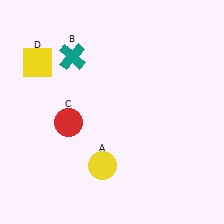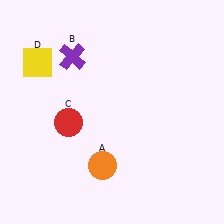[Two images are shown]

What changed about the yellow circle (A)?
In Image 1, A is yellow. In Image 2, it changed to orange.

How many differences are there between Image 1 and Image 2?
There are 2 differences between the two images.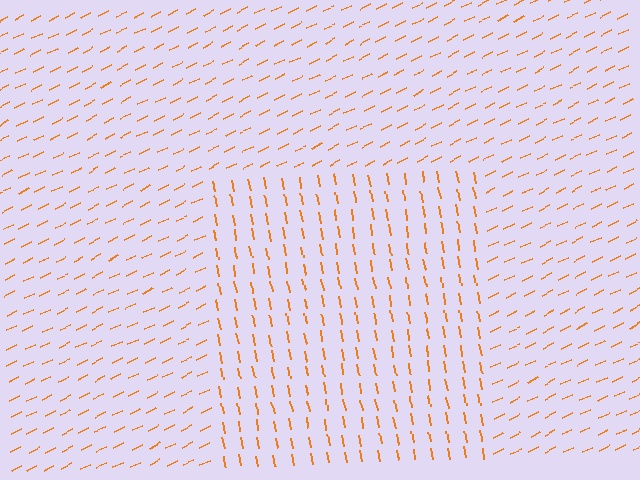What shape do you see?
I see a rectangle.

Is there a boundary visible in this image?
Yes, there is a texture boundary formed by a change in line orientation.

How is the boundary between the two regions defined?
The boundary is defined purely by a change in line orientation (approximately 75 degrees difference). All lines are the same color and thickness.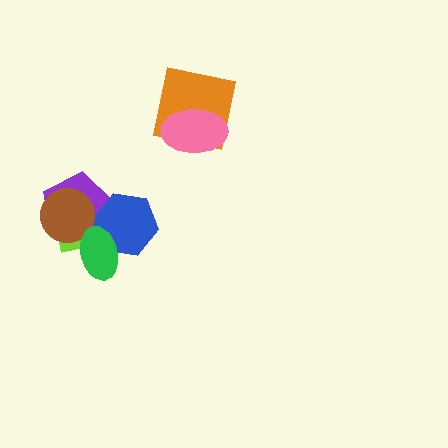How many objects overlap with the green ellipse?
3 objects overlap with the green ellipse.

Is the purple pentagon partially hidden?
Yes, it is partially covered by another shape.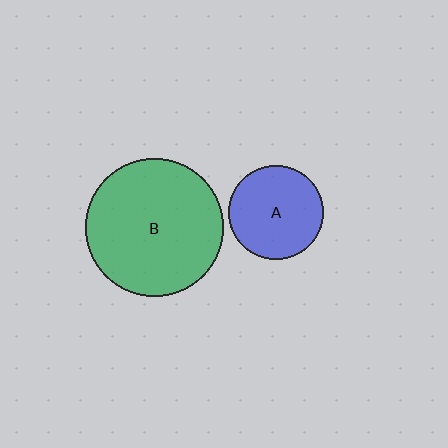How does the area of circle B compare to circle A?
Approximately 2.1 times.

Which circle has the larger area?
Circle B (green).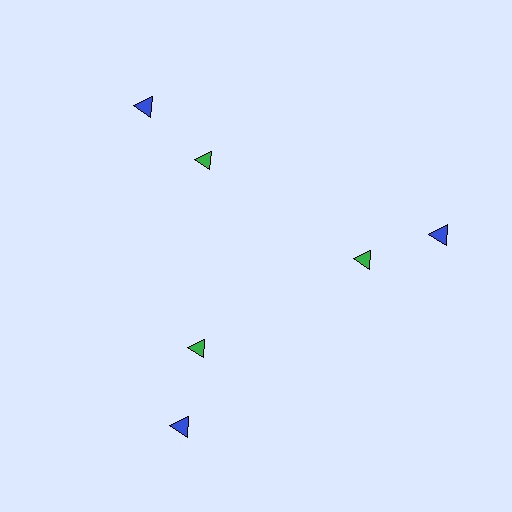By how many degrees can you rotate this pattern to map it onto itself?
The pattern maps onto itself every 120 degrees of rotation.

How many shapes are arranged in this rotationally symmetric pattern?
There are 6 shapes, arranged in 3 groups of 2.